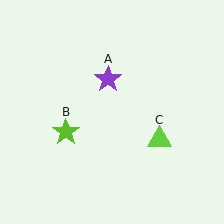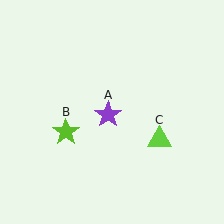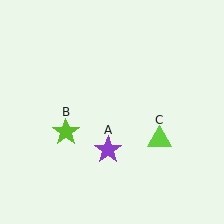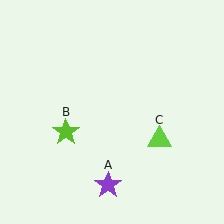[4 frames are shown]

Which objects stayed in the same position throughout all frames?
Lime star (object B) and lime triangle (object C) remained stationary.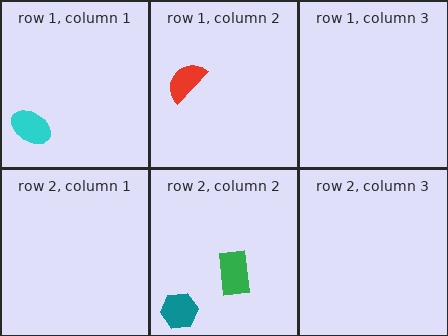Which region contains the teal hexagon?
The row 2, column 2 region.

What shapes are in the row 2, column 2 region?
The teal hexagon, the green rectangle.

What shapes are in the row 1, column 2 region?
The red semicircle.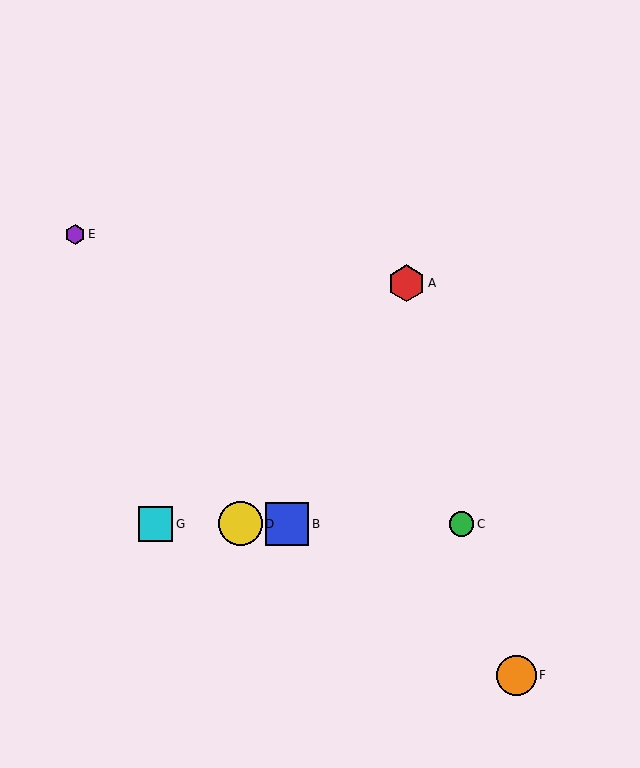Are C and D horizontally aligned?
Yes, both are at y≈524.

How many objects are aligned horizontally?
4 objects (B, C, D, G) are aligned horizontally.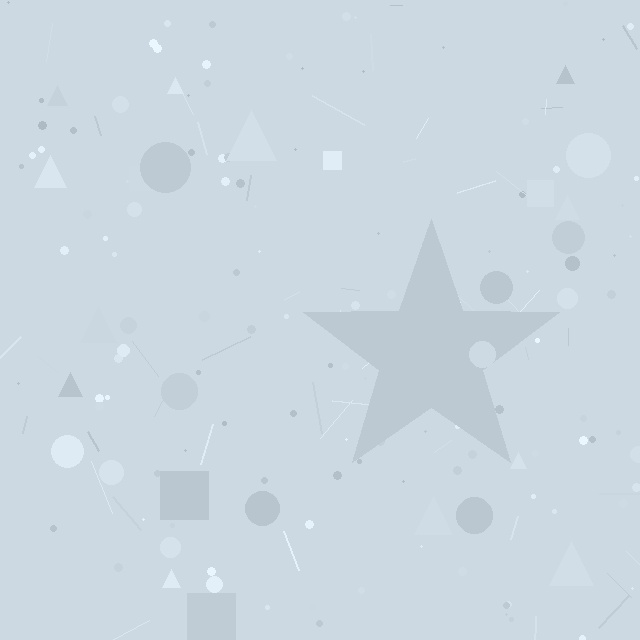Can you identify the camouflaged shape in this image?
The camouflaged shape is a star.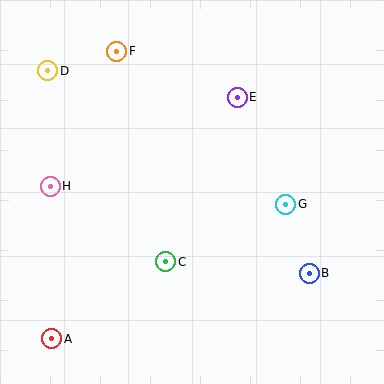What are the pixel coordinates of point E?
Point E is at (237, 97).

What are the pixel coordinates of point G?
Point G is at (286, 204).